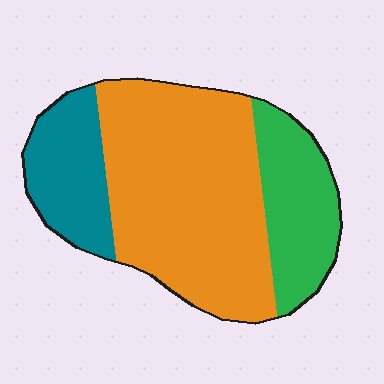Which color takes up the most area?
Orange, at roughly 60%.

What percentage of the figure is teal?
Teal takes up less than a quarter of the figure.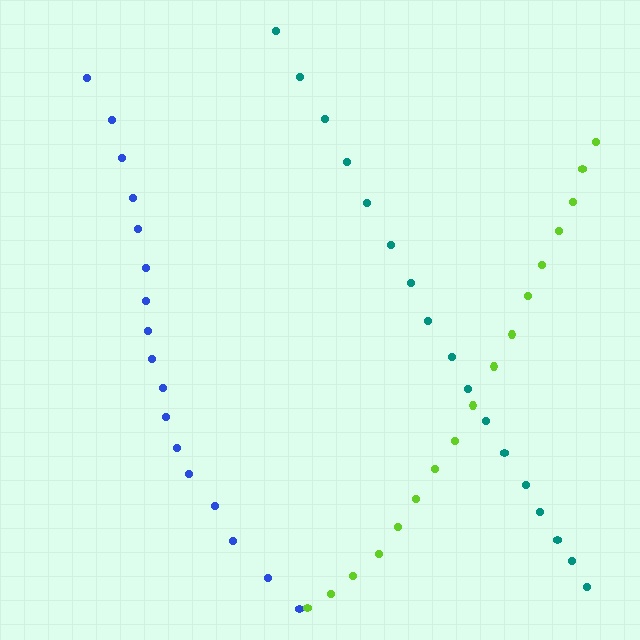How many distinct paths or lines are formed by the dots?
There are 3 distinct paths.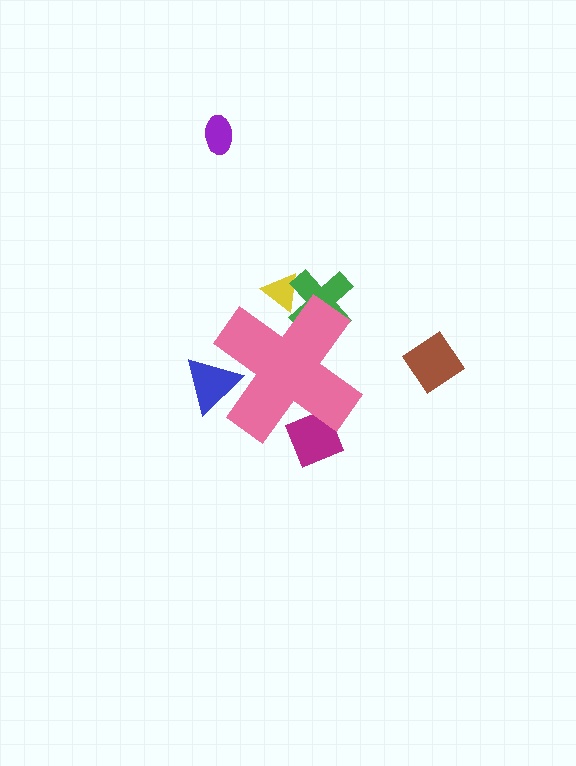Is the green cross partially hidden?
Yes, the green cross is partially hidden behind the pink cross.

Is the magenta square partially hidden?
Yes, the magenta square is partially hidden behind the pink cross.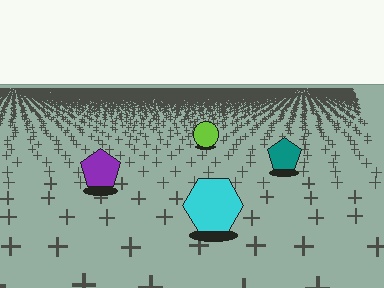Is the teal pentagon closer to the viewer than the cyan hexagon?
No. The cyan hexagon is closer — you can tell from the texture gradient: the ground texture is coarser near it.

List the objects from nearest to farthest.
From nearest to farthest: the cyan hexagon, the purple pentagon, the teal pentagon, the lime circle.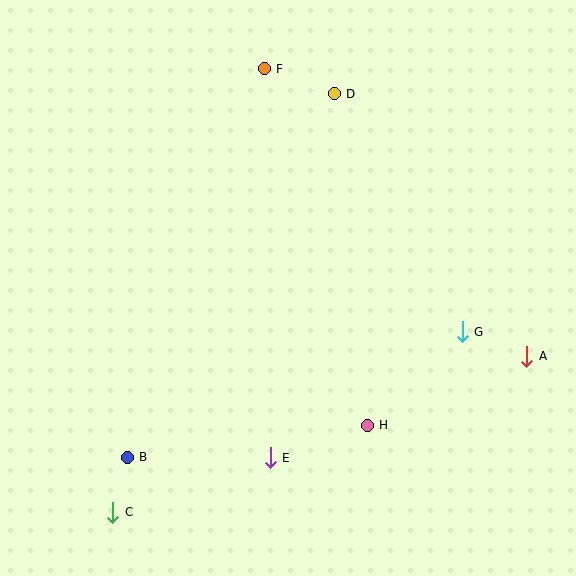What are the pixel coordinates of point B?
Point B is at (127, 457).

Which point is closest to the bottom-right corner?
Point A is closest to the bottom-right corner.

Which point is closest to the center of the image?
Point H at (367, 425) is closest to the center.